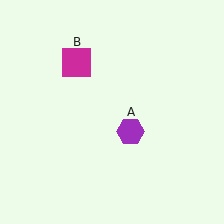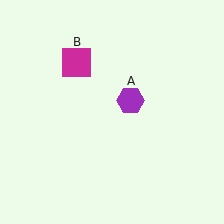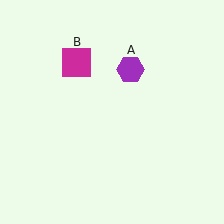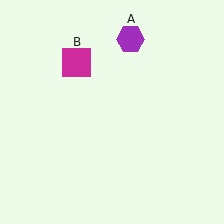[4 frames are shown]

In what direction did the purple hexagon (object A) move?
The purple hexagon (object A) moved up.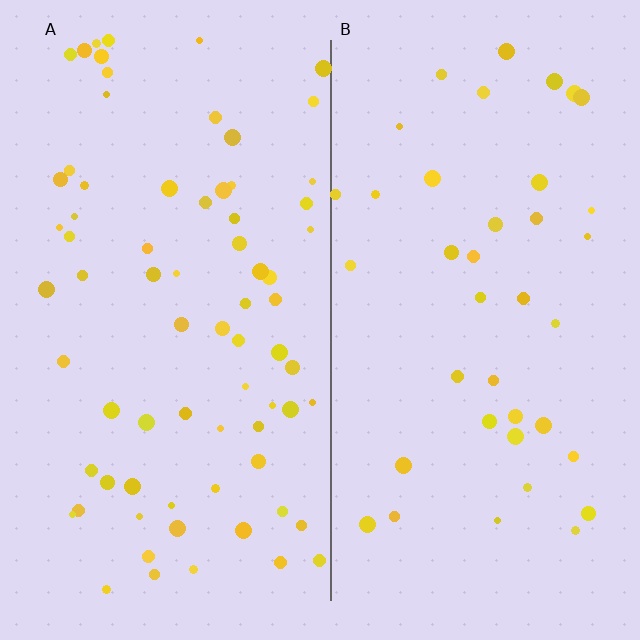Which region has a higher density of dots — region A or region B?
A (the left).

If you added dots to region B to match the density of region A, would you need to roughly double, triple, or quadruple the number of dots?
Approximately double.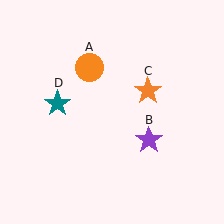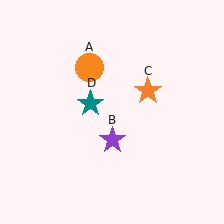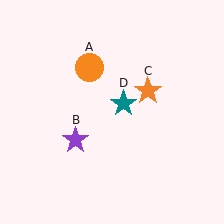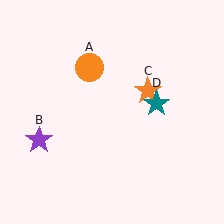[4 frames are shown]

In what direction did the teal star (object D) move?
The teal star (object D) moved right.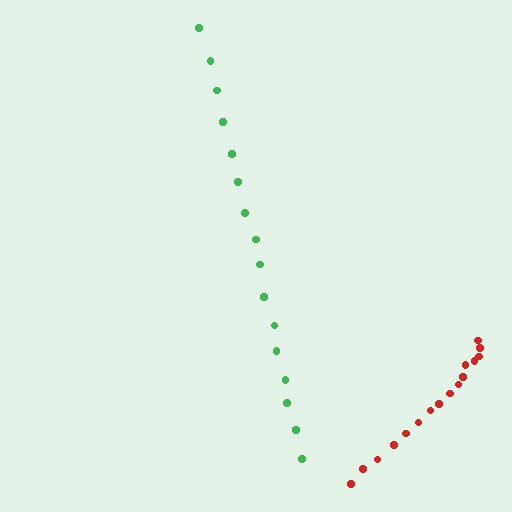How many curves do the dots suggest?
There are 2 distinct paths.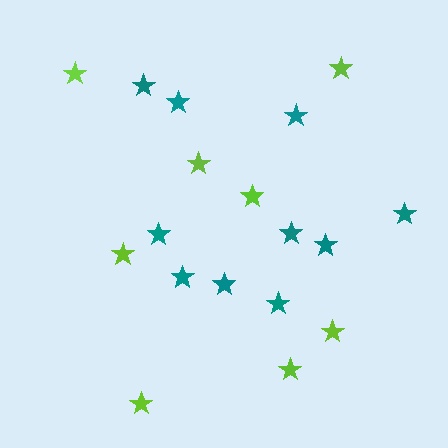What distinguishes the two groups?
There are 2 groups: one group of teal stars (10) and one group of lime stars (8).